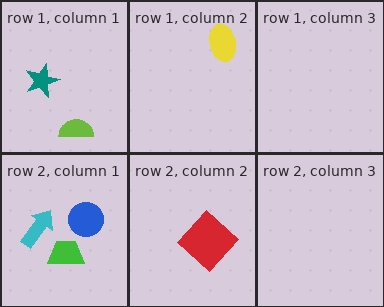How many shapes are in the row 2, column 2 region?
1.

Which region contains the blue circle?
The row 2, column 1 region.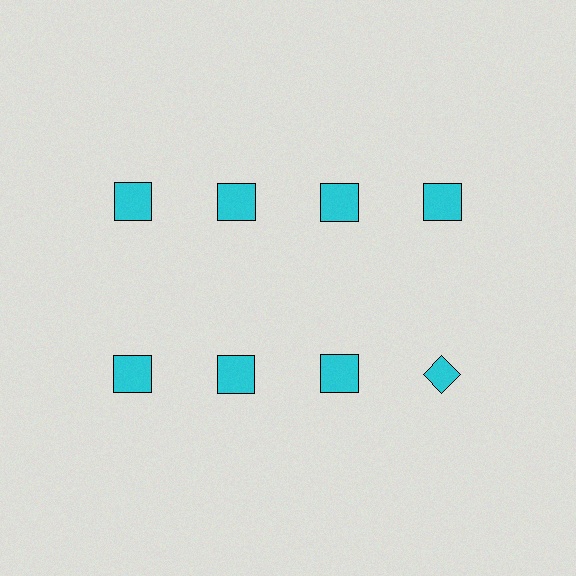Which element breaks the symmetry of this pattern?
The cyan diamond in the second row, second from right column breaks the symmetry. All other shapes are cyan squares.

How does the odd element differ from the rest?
It has a different shape: diamond instead of square.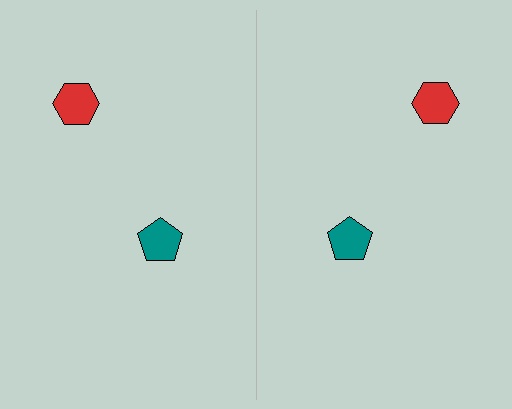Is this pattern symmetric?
Yes, this pattern has bilateral (reflection) symmetry.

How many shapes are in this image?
There are 4 shapes in this image.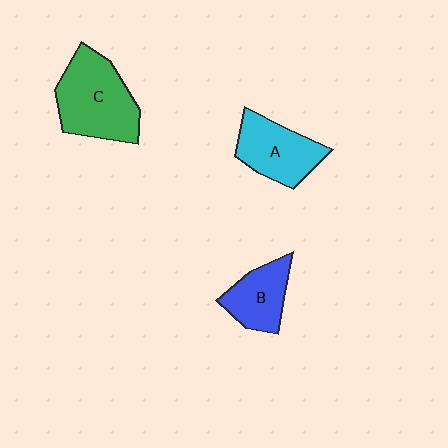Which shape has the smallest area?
Shape B (blue).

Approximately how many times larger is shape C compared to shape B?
Approximately 1.7 times.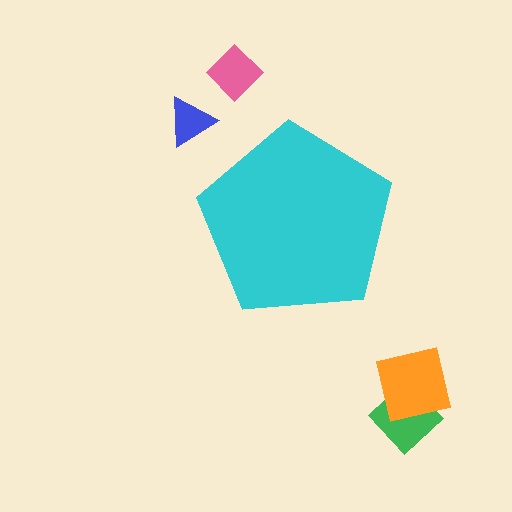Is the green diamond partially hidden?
No, the green diamond is fully visible.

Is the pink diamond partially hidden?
No, the pink diamond is fully visible.